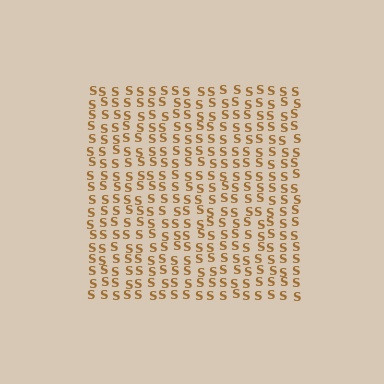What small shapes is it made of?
It is made of small letter S's.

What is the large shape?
The large shape is a square.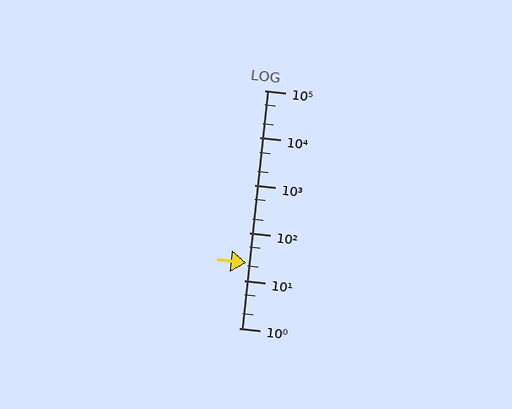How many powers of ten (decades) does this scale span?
The scale spans 5 decades, from 1 to 100000.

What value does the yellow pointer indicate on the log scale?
The pointer indicates approximately 24.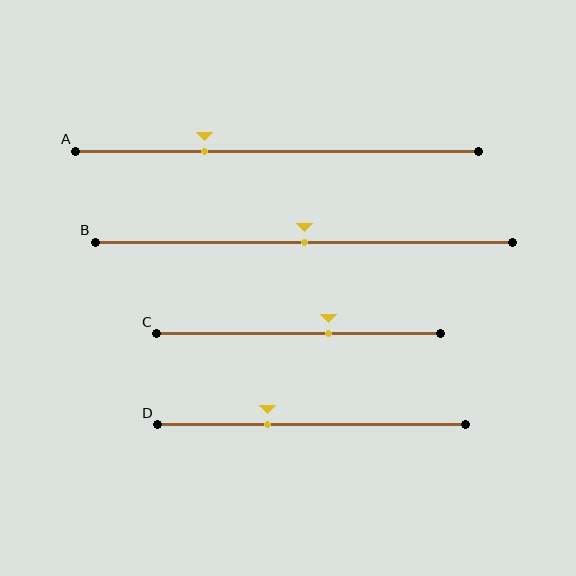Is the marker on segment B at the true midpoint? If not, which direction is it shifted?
Yes, the marker on segment B is at the true midpoint.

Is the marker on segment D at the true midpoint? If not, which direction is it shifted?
No, the marker on segment D is shifted to the left by about 14% of the segment length.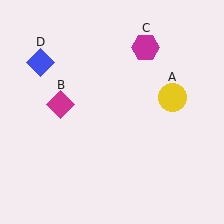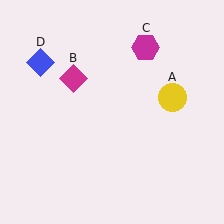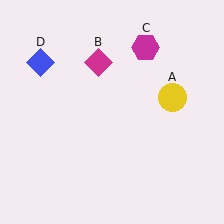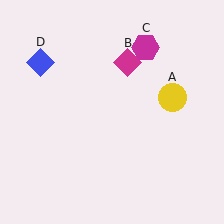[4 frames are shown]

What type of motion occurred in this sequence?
The magenta diamond (object B) rotated clockwise around the center of the scene.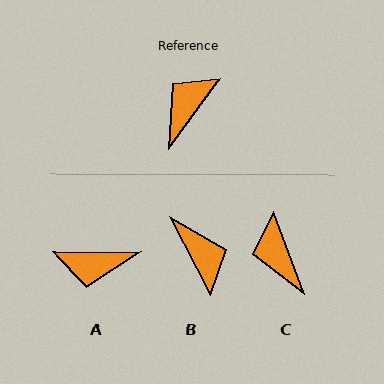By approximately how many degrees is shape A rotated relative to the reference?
Approximately 127 degrees counter-clockwise.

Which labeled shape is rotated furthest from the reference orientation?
A, about 127 degrees away.